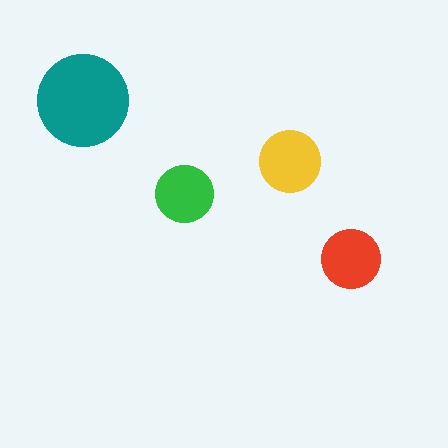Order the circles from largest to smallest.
the teal one, the yellow one, the red one, the green one.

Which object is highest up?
The teal circle is topmost.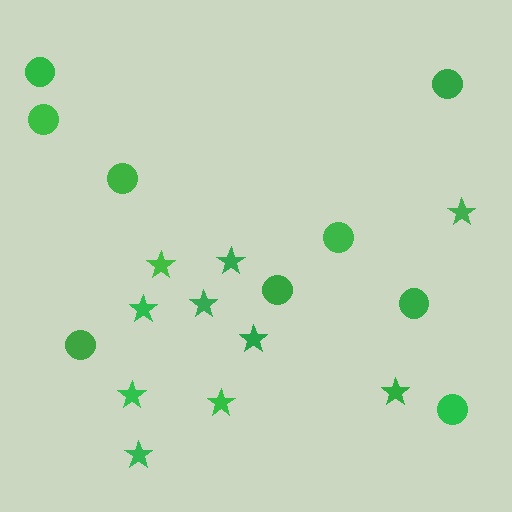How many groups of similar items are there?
There are 2 groups: one group of circles (9) and one group of stars (10).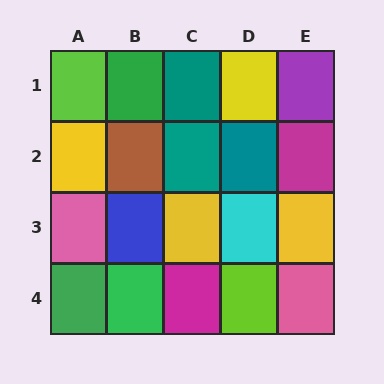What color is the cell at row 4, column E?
Pink.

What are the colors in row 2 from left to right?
Yellow, brown, teal, teal, magenta.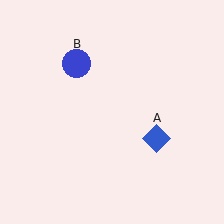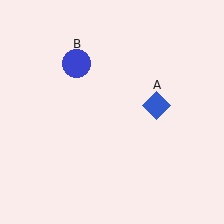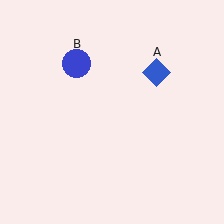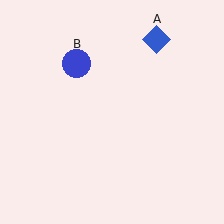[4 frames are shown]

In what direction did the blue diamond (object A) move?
The blue diamond (object A) moved up.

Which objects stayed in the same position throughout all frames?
Blue circle (object B) remained stationary.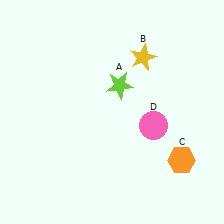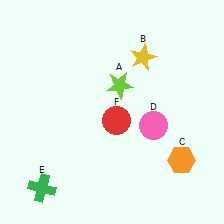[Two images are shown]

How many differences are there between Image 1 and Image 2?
There are 2 differences between the two images.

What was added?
A green cross (E), a red circle (F) were added in Image 2.